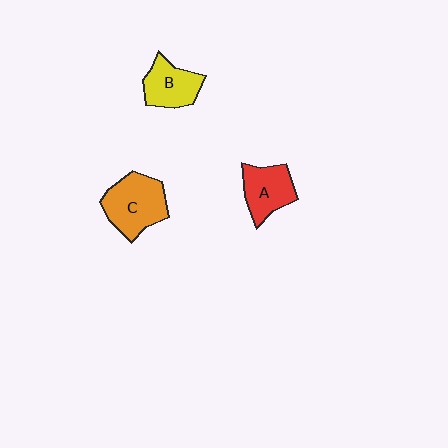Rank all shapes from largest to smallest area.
From largest to smallest: C (orange), A (red), B (yellow).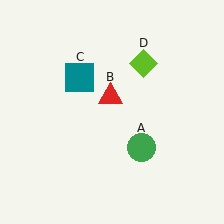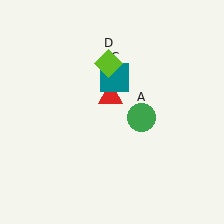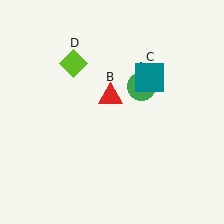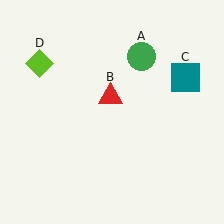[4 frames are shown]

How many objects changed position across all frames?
3 objects changed position: green circle (object A), teal square (object C), lime diamond (object D).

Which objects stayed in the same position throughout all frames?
Red triangle (object B) remained stationary.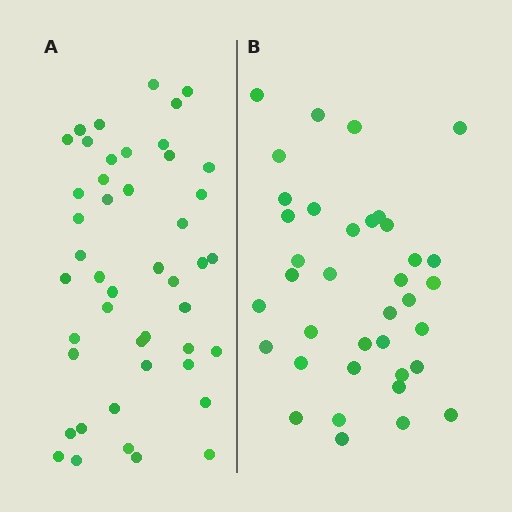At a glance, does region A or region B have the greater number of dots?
Region A (the left region) has more dots.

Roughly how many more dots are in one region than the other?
Region A has roughly 8 or so more dots than region B.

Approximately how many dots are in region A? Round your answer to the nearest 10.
About 50 dots. (The exact count is 46, which rounds to 50.)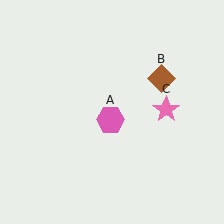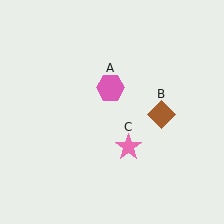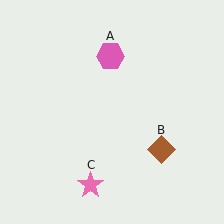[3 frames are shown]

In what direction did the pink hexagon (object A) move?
The pink hexagon (object A) moved up.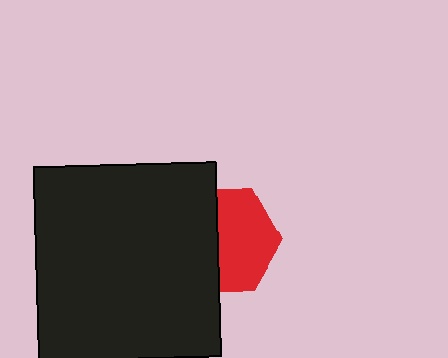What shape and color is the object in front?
The object in front is a black rectangle.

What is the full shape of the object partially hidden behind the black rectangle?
The partially hidden object is a red hexagon.